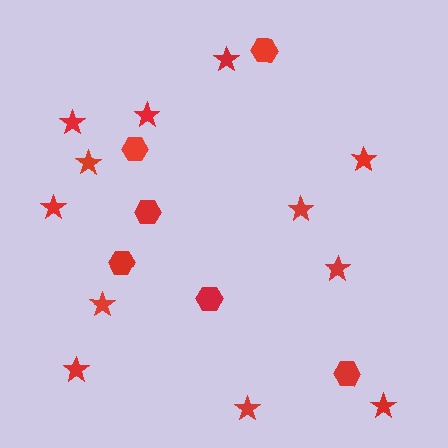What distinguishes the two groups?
There are 2 groups: one group of hexagons (6) and one group of stars (12).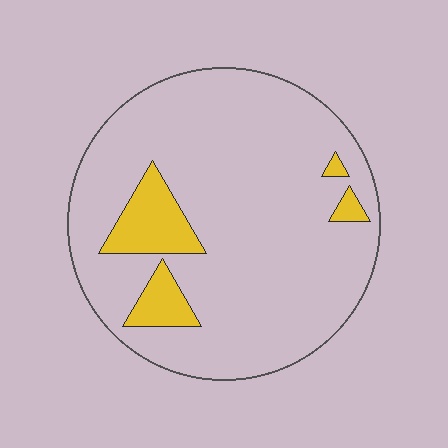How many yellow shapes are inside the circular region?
4.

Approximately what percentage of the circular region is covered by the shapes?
Approximately 10%.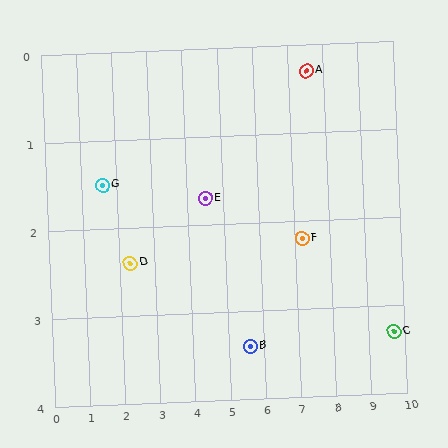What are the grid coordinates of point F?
Point F is at approximately (7.2, 2.2).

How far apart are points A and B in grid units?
Points A and B are about 3.6 grid units apart.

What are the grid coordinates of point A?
Point A is at approximately (7.5, 0.3).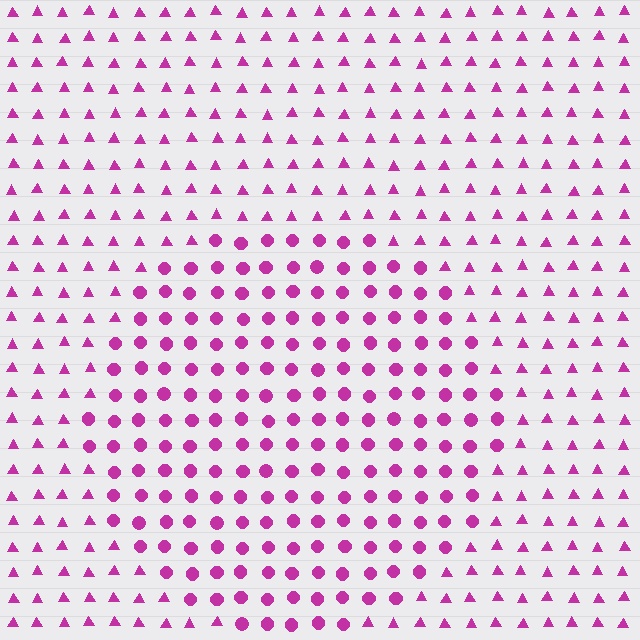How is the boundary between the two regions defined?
The boundary is defined by a change in element shape: circles inside vs. triangles outside. All elements share the same color and spacing.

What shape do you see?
I see a circle.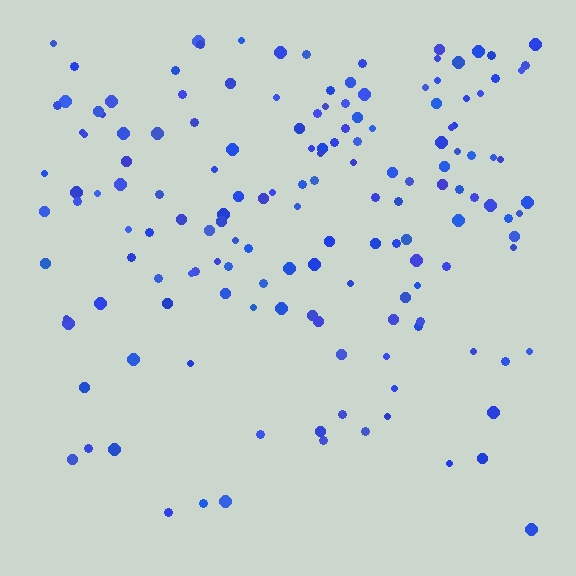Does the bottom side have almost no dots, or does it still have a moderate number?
Still a moderate number, just noticeably fewer than the top.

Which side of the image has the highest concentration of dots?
The top.